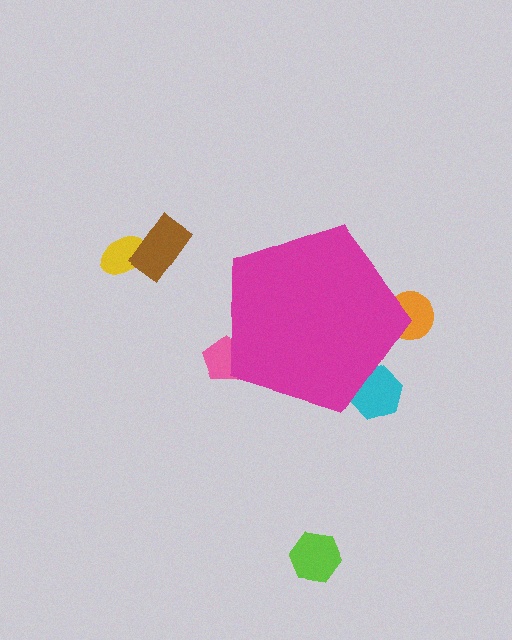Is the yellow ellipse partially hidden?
No, the yellow ellipse is fully visible.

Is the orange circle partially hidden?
Yes, the orange circle is partially hidden behind the magenta pentagon.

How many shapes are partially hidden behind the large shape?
3 shapes are partially hidden.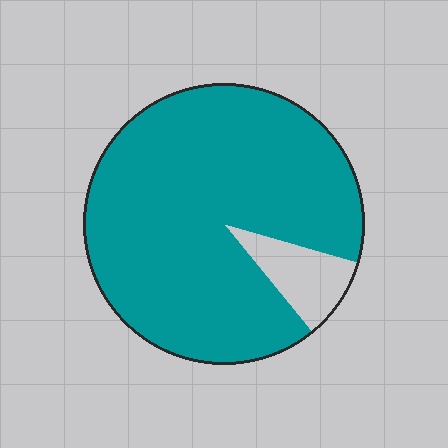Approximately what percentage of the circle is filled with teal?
Approximately 90%.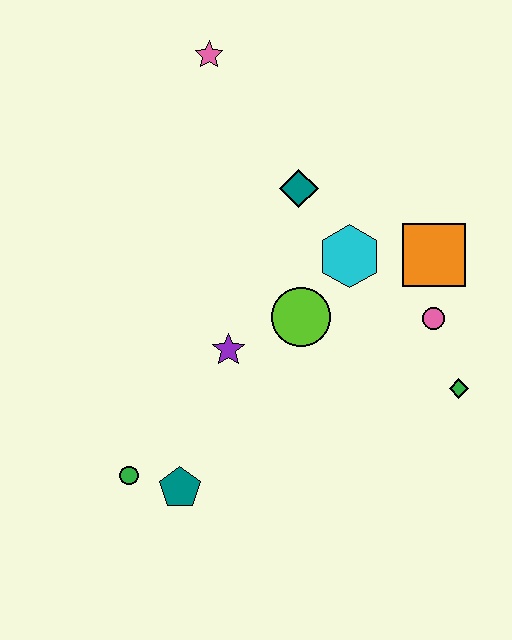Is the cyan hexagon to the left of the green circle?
No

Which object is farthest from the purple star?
The pink star is farthest from the purple star.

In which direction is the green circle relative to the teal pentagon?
The green circle is to the left of the teal pentagon.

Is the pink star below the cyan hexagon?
No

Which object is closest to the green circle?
The teal pentagon is closest to the green circle.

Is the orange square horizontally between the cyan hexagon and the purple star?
No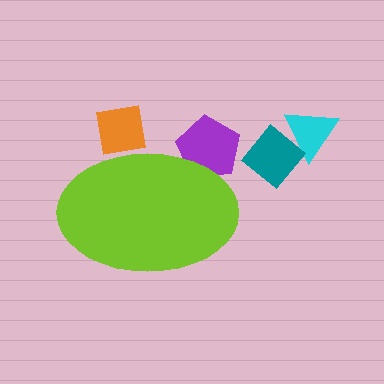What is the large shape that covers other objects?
A lime ellipse.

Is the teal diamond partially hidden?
No, the teal diamond is fully visible.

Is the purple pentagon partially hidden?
Yes, the purple pentagon is partially hidden behind the lime ellipse.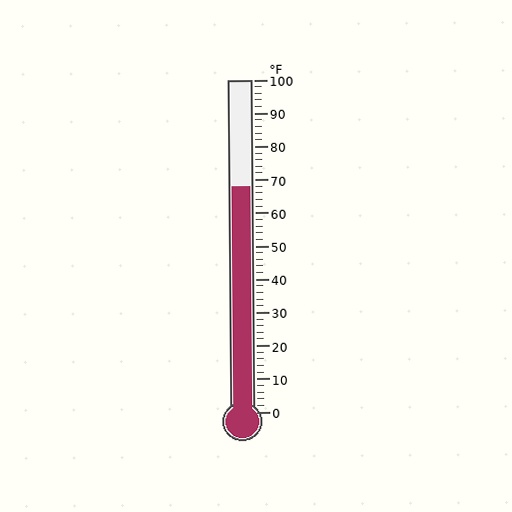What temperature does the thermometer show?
The thermometer shows approximately 68°F.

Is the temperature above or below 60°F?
The temperature is above 60°F.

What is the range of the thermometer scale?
The thermometer scale ranges from 0°F to 100°F.